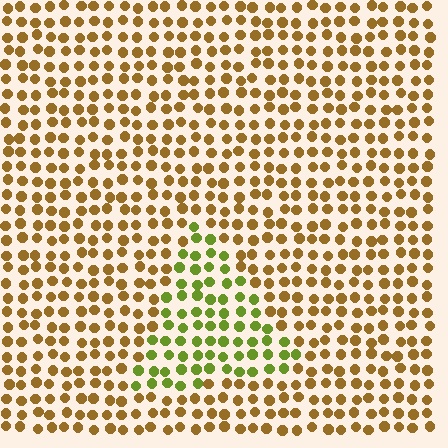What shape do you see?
I see a triangle.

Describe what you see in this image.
The image is filled with small brown elements in a uniform arrangement. A triangle-shaped region is visible where the elements are tinted to a slightly different hue, forming a subtle color boundary.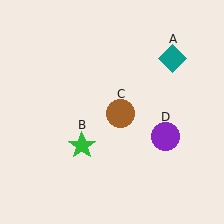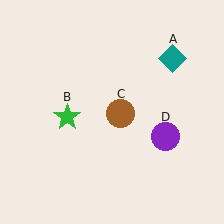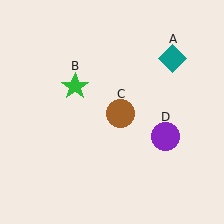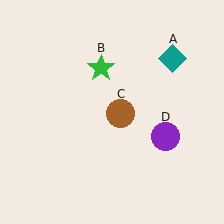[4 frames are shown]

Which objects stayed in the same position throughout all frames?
Teal diamond (object A) and brown circle (object C) and purple circle (object D) remained stationary.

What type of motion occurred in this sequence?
The green star (object B) rotated clockwise around the center of the scene.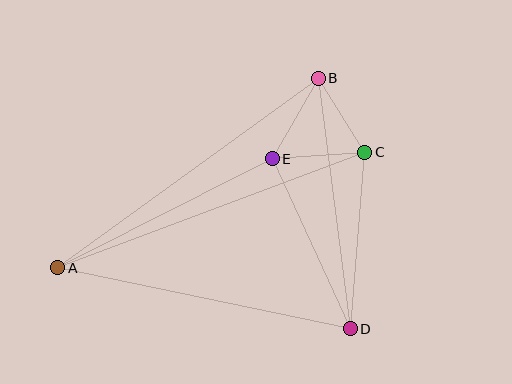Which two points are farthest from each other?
Points A and C are farthest from each other.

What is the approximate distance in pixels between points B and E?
The distance between B and E is approximately 92 pixels.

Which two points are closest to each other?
Points B and C are closest to each other.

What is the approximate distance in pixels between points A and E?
The distance between A and E is approximately 241 pixels.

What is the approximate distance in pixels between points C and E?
The distance between C and E is approximately 93 pixels.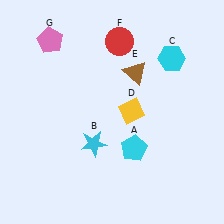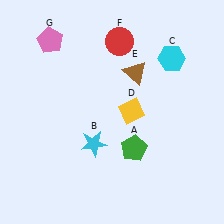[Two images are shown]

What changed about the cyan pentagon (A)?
In Image 1, A is cyan. In Image 2, it changed to green.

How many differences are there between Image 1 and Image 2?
There is 1 difference between the two images.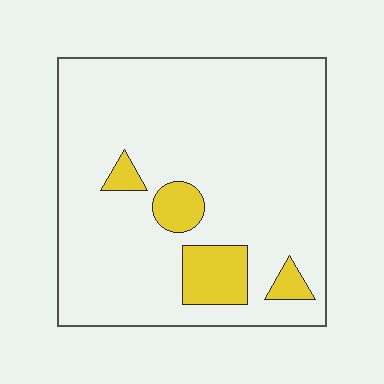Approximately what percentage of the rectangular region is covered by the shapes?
Approximately 10%.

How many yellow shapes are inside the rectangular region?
4.